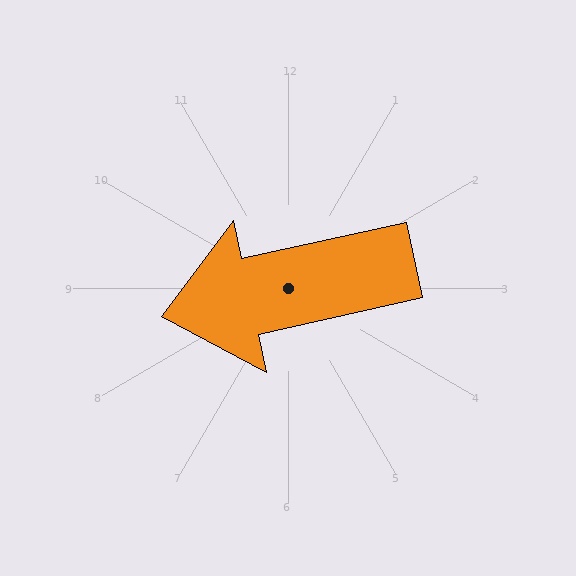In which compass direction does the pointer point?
West.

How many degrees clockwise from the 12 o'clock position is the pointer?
Approximately 258 degrees.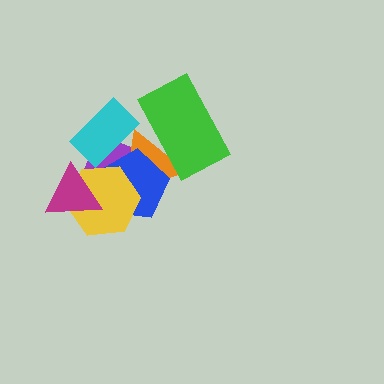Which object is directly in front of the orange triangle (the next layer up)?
The blue pentagon is directly in front of the orange triangle.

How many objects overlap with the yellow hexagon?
4 objects overlap with the yellow hexagon.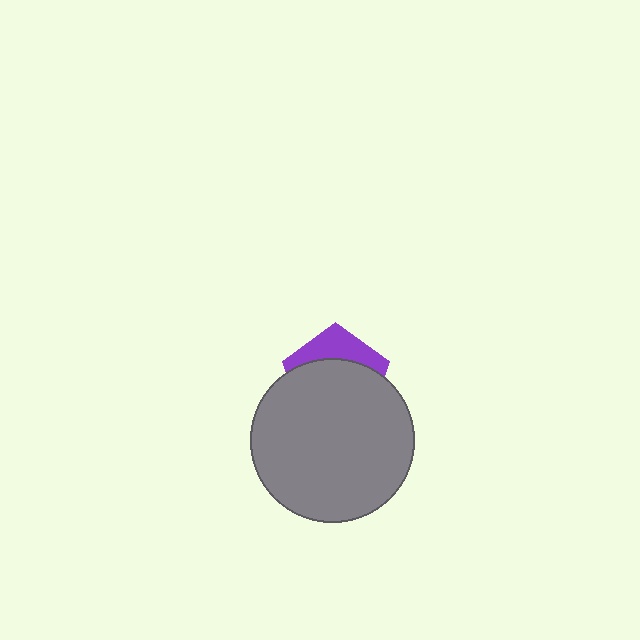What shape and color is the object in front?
The object in front is a gray circle.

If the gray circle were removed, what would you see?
You would see the complete purple pentagon.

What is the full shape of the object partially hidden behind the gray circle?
The partially hidden object is a purple pentagon.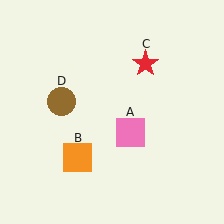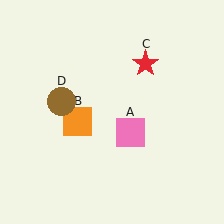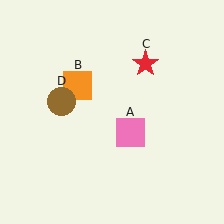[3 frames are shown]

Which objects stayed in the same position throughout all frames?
Pink square (object A) and red star (object C) and brown circle (object D) remained stationary.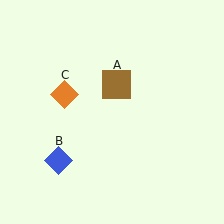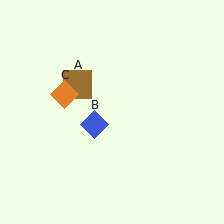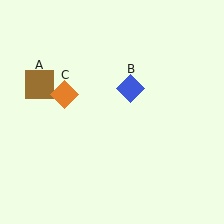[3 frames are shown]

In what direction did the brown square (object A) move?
The brown square (object A) moved left.